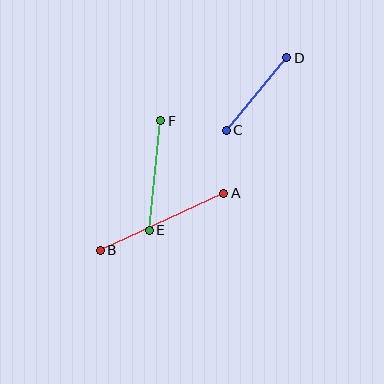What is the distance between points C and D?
The distance is approximately 94 pixels.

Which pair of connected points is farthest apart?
Points A and B are farthest apart.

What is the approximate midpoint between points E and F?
The midpoint is at approximately (155, 176) pixels.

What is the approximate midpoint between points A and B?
The midpoint is at approximately (162, 222) pixels.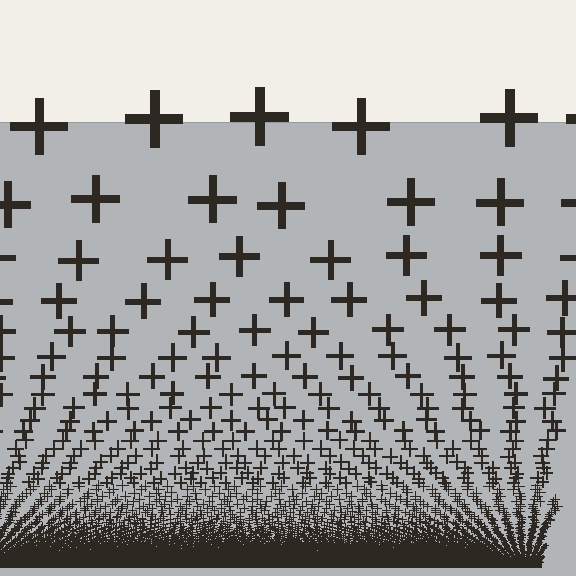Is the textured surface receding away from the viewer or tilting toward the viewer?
The surface appears to tilt toward the viewer. Texture elements get larger and sparser toward the top.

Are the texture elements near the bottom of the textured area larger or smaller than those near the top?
Smaller. The gradient is inverted — elements near the bottom are smaller and denser.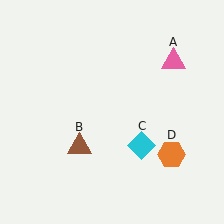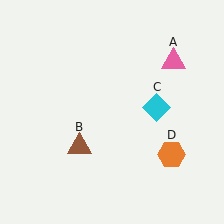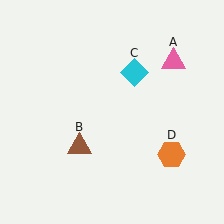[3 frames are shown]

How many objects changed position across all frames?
1 object changed position: cyan diamond (object C).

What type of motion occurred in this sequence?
The cyan diamond (object C) rotated counterclockwise around the center of the scene.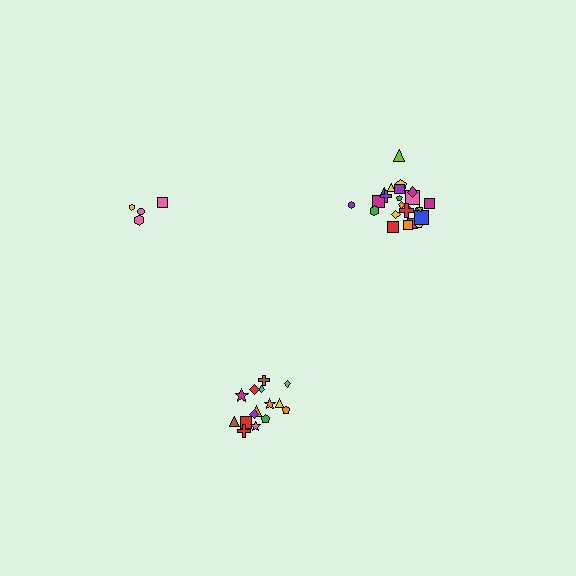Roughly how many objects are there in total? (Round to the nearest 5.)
Roughly 45 objects in total.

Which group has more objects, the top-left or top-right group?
The top-right group.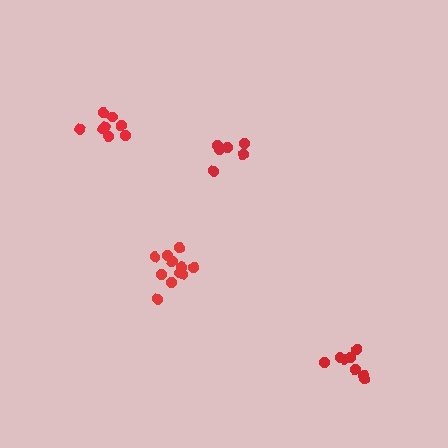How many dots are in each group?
Group 1: 8 dots, Group 2: 8 dots, Group 3: 6 dots, Group 4: 11 dots (33 total).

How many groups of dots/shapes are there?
There are 4 groups.